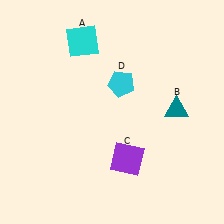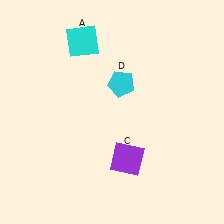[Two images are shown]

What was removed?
The teal triangle (B) was removed in Image 2.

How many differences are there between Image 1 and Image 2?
There is 1 difference between the two images.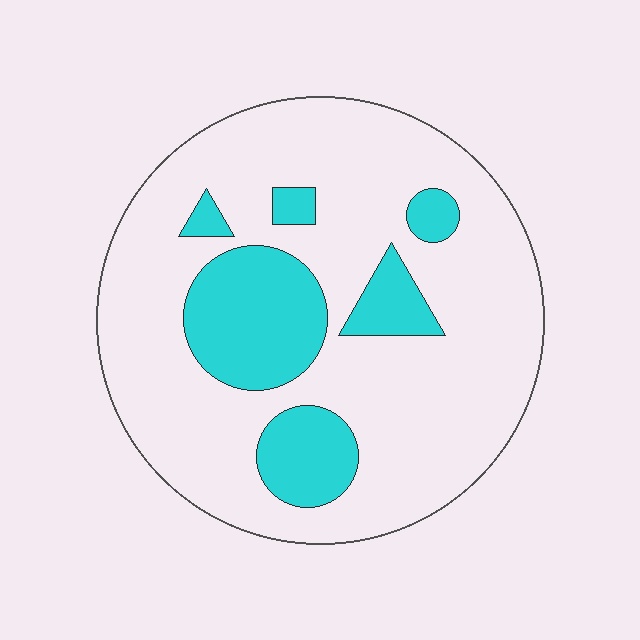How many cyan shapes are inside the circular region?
6.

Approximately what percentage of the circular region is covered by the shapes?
Approximately 20%.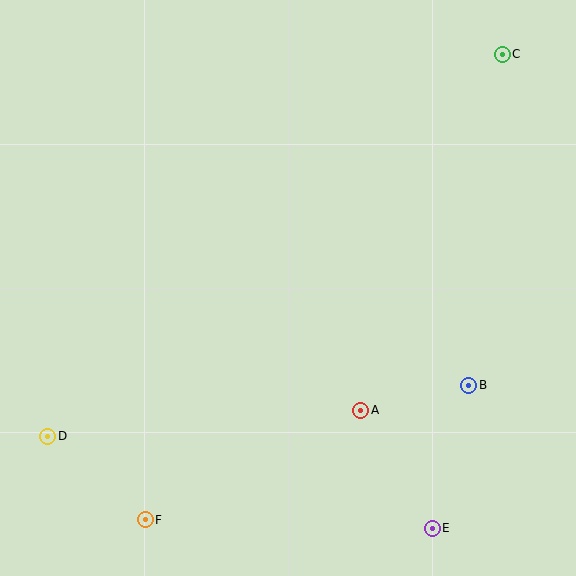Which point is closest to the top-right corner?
Point C is closest to the top-right corner.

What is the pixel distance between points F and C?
The distance between F and C is 587 pixels.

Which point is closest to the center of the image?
Point A at (361, 410) is closest to the center.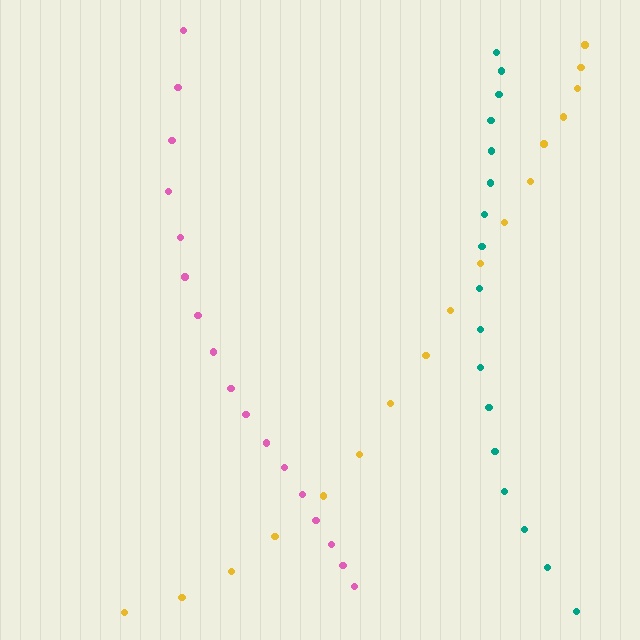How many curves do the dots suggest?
There are 3 distinct paths.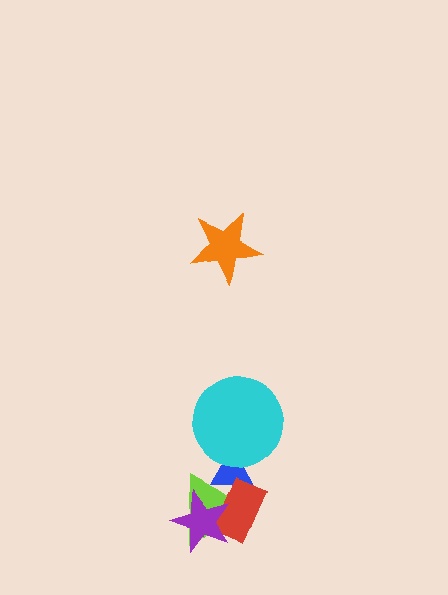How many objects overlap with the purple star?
2 objects overlap with the purple star.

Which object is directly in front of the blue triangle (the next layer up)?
The lime triangle is directly in front of the blue triangle.